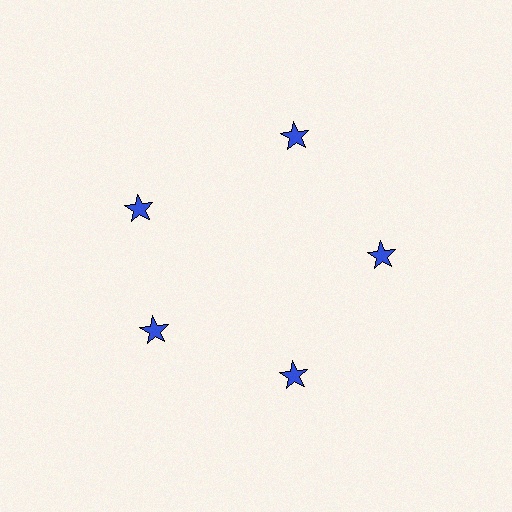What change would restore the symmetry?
The symmetry would be restored by rotating it back into even spacing with its neighbors so that all 5 stars sit at equal angles and equal distance from the center.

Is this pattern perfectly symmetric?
No. The 5 blue stars are arranged in a ring, but one element near the 10 o'clock position is rotated out of alignment along the ring, breaking the 5-fold rotational symmetry.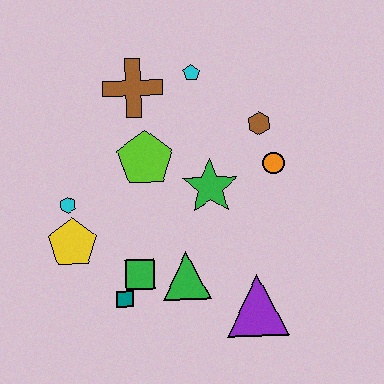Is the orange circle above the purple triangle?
Yes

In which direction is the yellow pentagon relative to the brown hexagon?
The yellow pentagon is to the left of the brown hexagon.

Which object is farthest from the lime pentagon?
The purple triangle is farthest from the lime pentagon.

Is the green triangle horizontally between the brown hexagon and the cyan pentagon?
No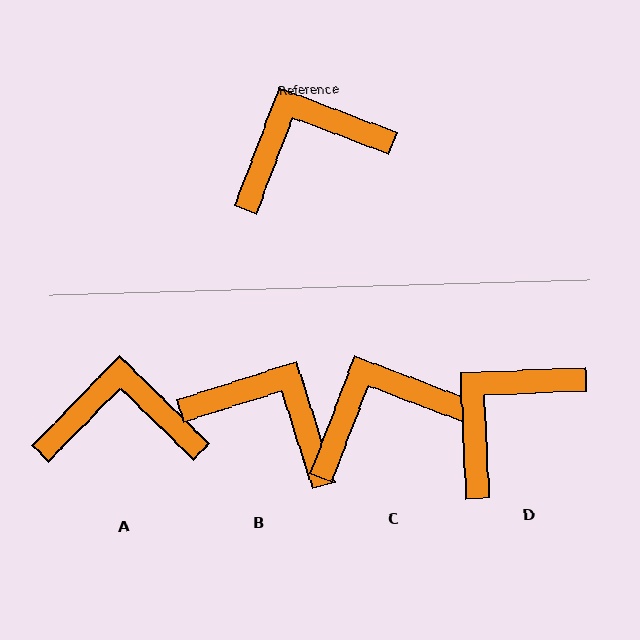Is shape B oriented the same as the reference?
No, it is off by about 52 degrees.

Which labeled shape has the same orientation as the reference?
C.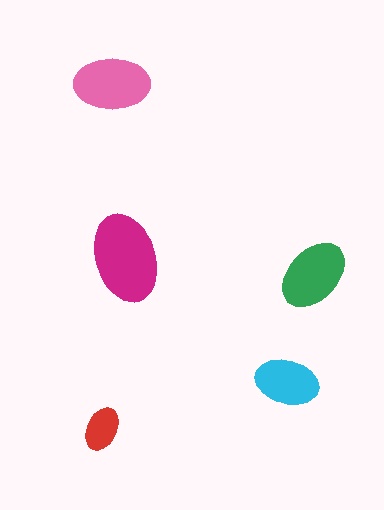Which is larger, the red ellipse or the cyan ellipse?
The cyan one.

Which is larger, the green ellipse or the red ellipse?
The green one.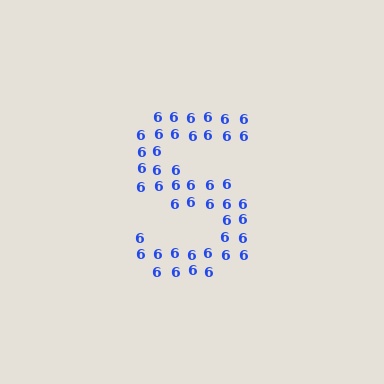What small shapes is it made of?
It is made of small digit 6's.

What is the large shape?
The large shape is the letter S.